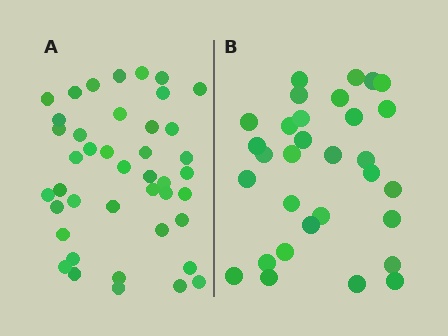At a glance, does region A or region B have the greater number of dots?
Region A (the left region) has more dots.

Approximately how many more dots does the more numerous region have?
Region A has roughly 12 or so more dots than region B.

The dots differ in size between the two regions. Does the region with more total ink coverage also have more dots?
No. Region B has more total ink coverage because its dots are larger, but region A actually contains more individual dots. Total area can be misleading — the number of items is what matters here.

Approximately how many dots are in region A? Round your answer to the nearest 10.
About 40 dots. (The exact count is 42, which rounds to 40.)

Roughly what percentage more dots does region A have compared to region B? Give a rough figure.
About 35% more.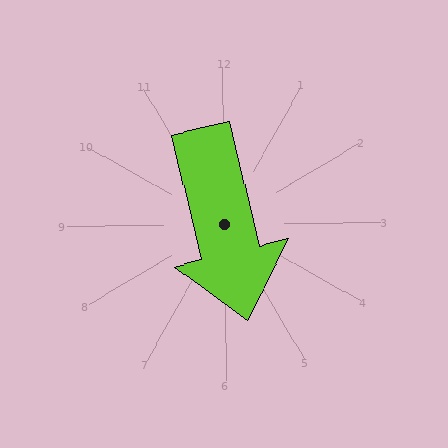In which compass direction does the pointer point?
South.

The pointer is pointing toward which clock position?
Roughly 6 o'clock.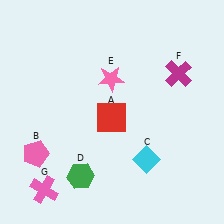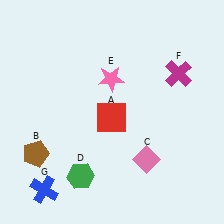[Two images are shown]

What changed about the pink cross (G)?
In Image 1, G is pink. In Image 2, it changed to blue.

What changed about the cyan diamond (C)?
In Image 1, C is cyan. In Image 2, it changed to pink.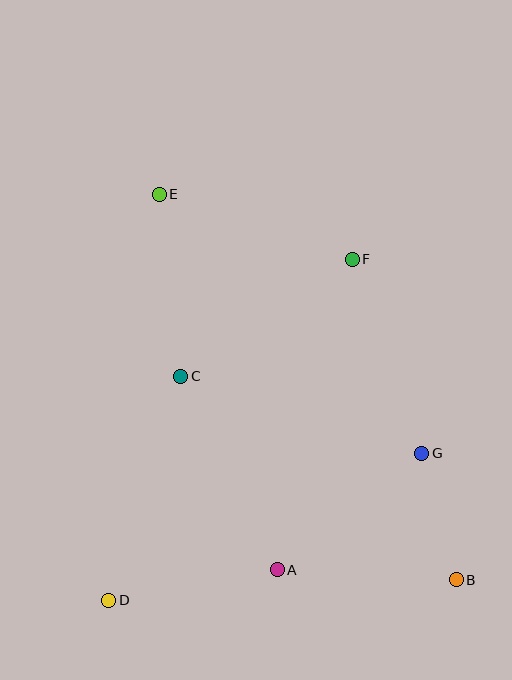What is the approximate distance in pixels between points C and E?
The distance between C and E is approximately 184 pixels.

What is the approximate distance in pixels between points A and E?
The distance between A and E is approximately 394 pixels.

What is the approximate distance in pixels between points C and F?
The distance between C and F is approximately 208 pixels.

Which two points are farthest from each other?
Points B and E are farthest from each other.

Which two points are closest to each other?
Points B and G are closest to each other.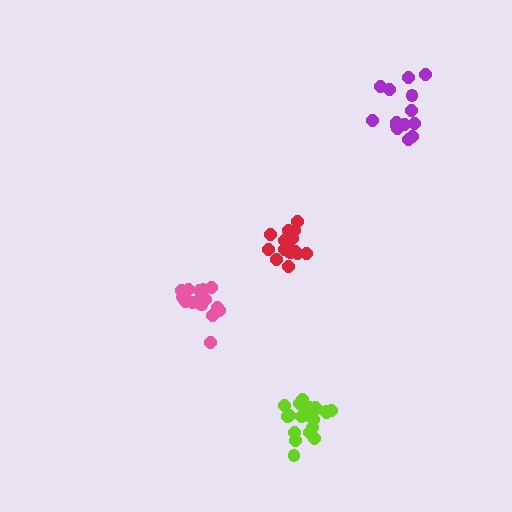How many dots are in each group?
Group 1: 14 dots, Group 2: 16 dots, Group 3: 16 dots, Group 4: 20 dots (66 total).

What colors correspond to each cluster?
The clusters are colored: purple, red, pink, lime.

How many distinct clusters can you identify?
There are 4 distinct clusters.